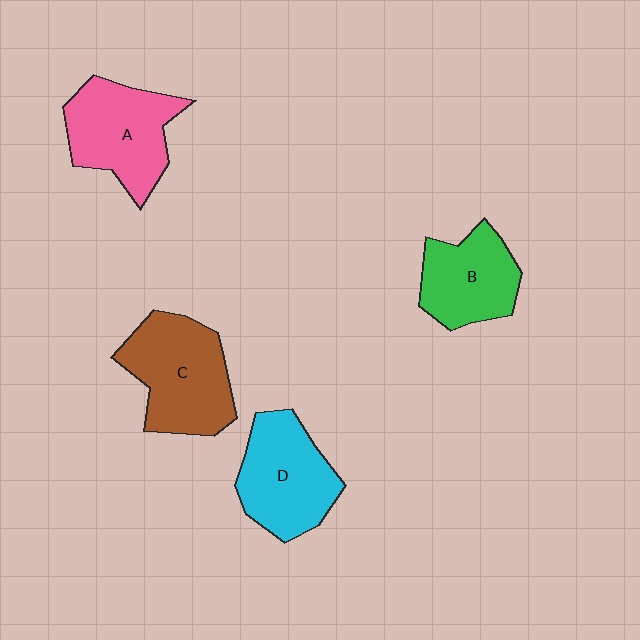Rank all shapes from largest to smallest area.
From largest to smallest: C (brown), A (pink), D (cyan), B (green).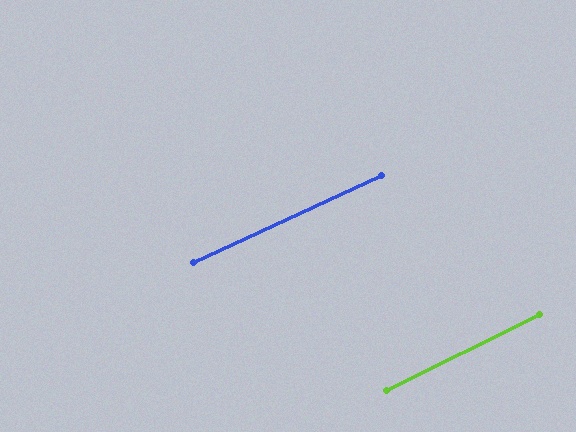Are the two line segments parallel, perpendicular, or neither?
Parallel — their directions differ by only 1.7°.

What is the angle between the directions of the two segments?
Approximately 2 degrees.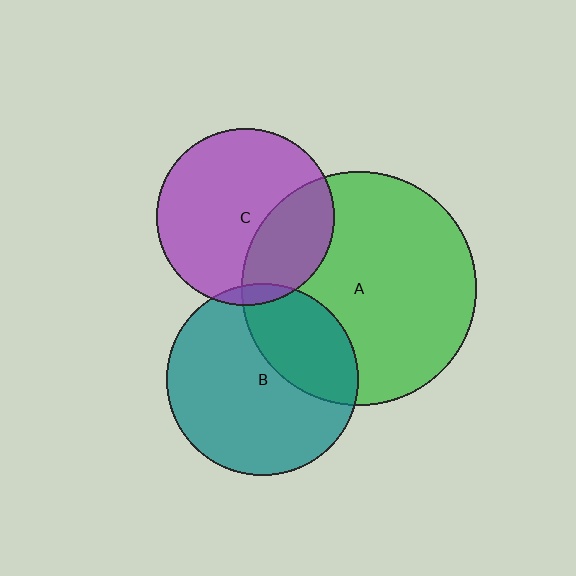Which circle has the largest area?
Circle A (green).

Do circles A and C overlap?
Yes.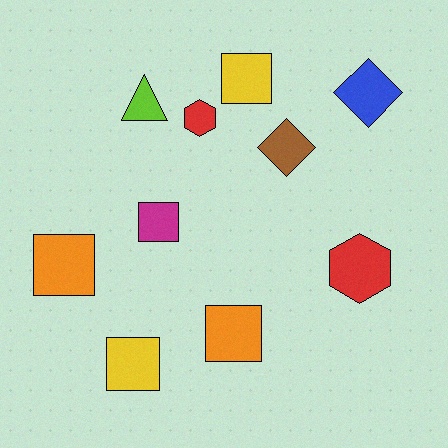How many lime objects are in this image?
There is 1 lime object.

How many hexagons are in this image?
There are 2 hexagons.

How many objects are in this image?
There are 10 objects.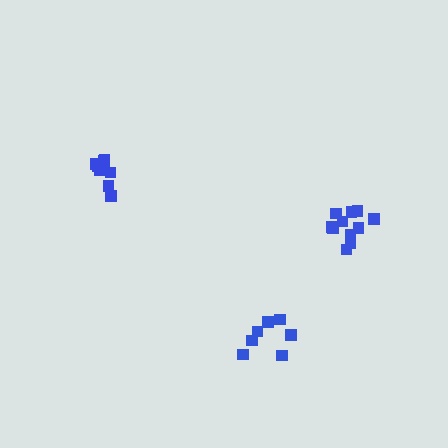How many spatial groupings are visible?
There are 3 spatial groupings.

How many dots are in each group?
Group 1: 11 dots, Group 2: 9 dots, Group 3: 7 dots (27 total).